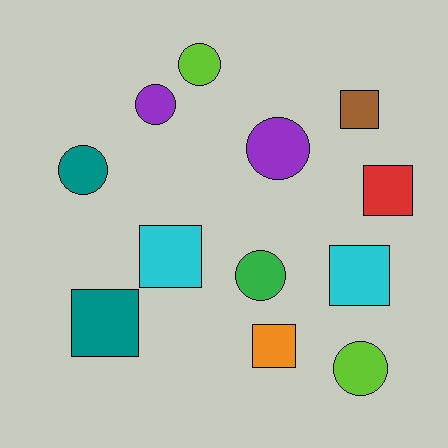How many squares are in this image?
There are 6 squares.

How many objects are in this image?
There are 12 objects.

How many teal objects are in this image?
There are 2 teal objects.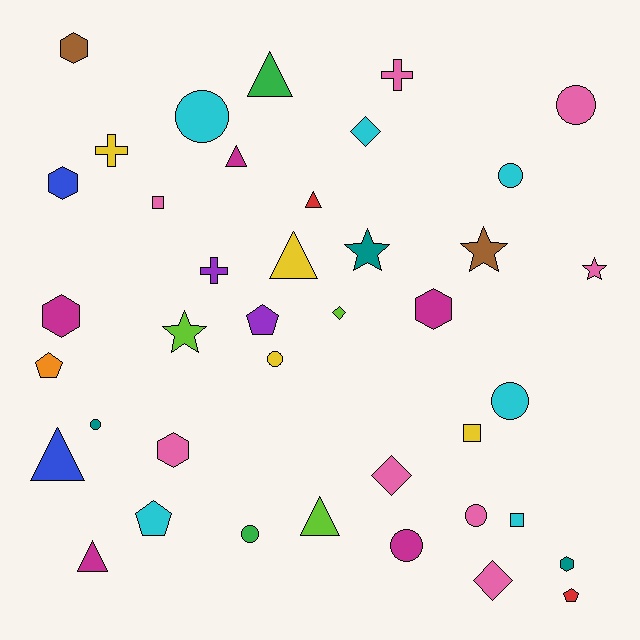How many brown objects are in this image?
There are 2 brown objects.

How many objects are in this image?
There are 40 objects.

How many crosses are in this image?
There are 3 crosses.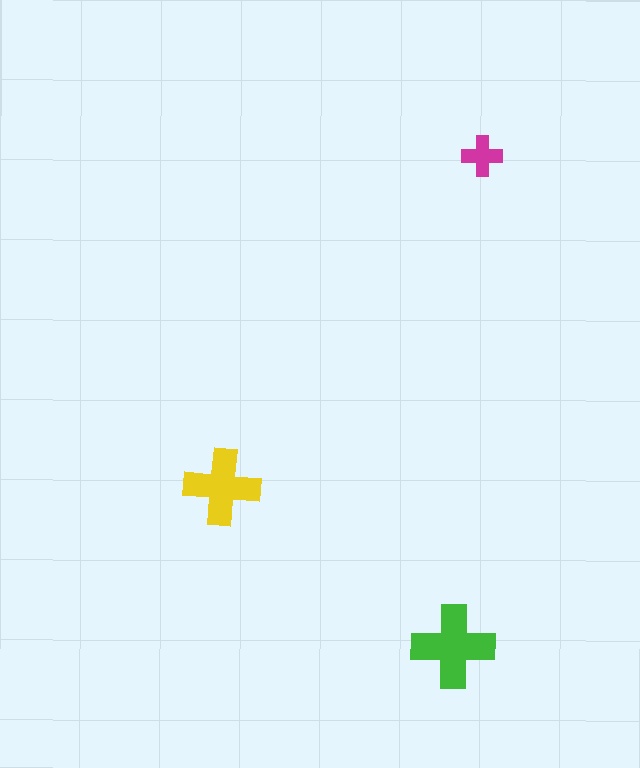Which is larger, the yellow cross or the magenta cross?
The yellow one.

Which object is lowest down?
The green cross is bottommost.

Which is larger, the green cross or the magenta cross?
The green one.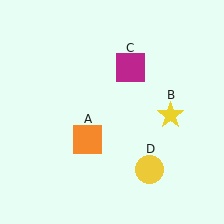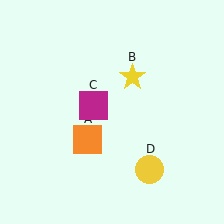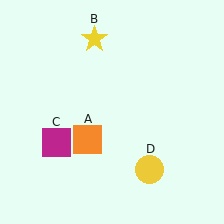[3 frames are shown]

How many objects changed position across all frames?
2 objects changed position: yellow star (object B), magenta square (object C).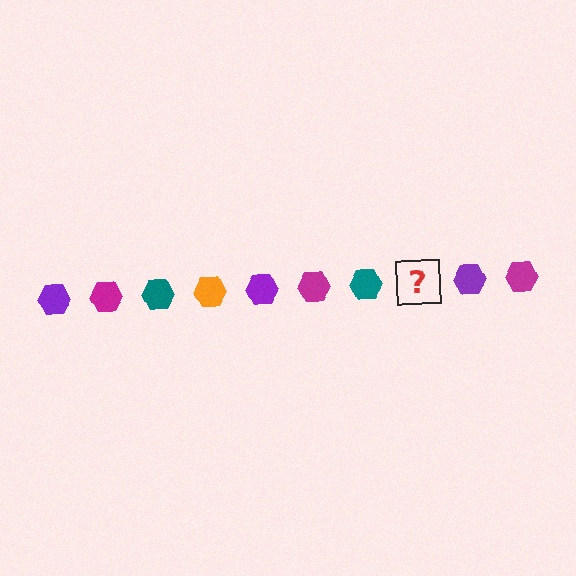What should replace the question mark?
The question mark should be replaced with an orange hexagon.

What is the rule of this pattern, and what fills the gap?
The rule is that the pattern cycles through purple, magenta, teal, orange hexagons. The gap should be filled with an orange hexagon.